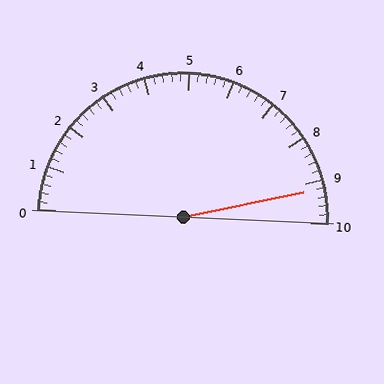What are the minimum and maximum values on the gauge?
The gauge ranges from 0 to 10.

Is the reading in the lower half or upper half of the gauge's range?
The reading is in the upper half of the range (0 to 10).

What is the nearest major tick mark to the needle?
The nearest major tick mark is 9.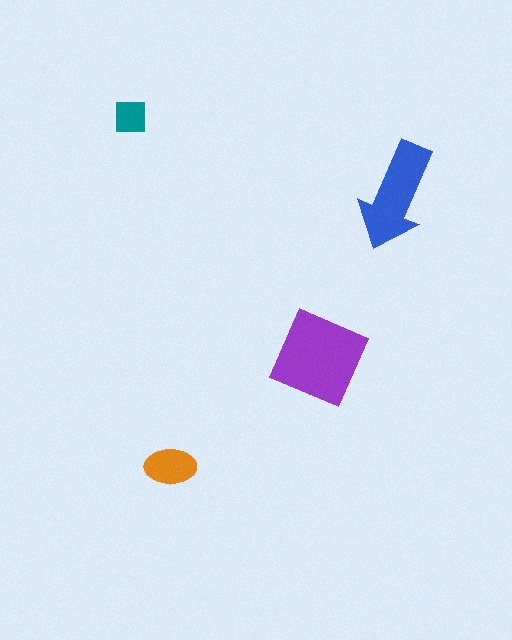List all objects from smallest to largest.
The teal square, the orange ellipse, the blue arrow, the purple diamond.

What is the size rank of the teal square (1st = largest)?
4th.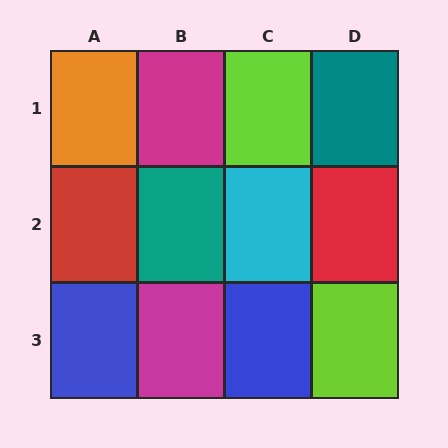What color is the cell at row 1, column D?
Teal.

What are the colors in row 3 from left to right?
Blue, magenta, blue, lime.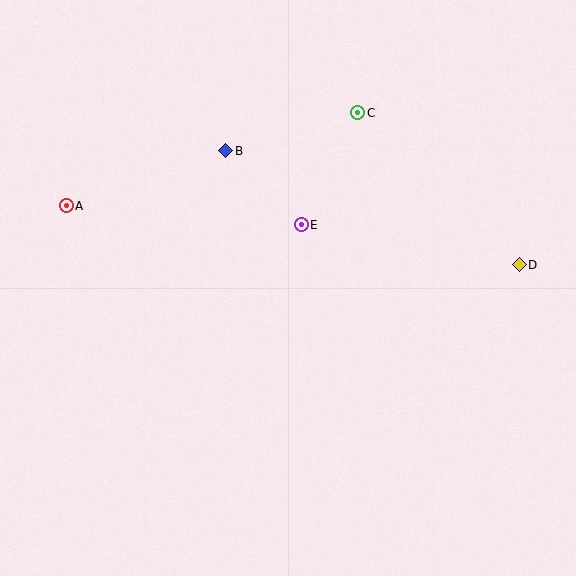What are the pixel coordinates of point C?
Point C is at (358, 113).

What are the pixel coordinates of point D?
Point D is at (519, 265).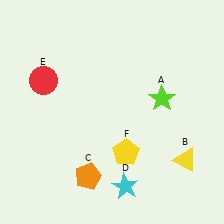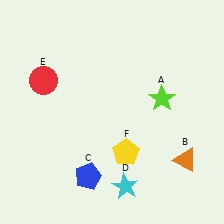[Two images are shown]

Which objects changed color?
B changed from yellow to orange. C changed from orange to blue.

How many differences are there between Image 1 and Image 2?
There are 2 differences between the two images.